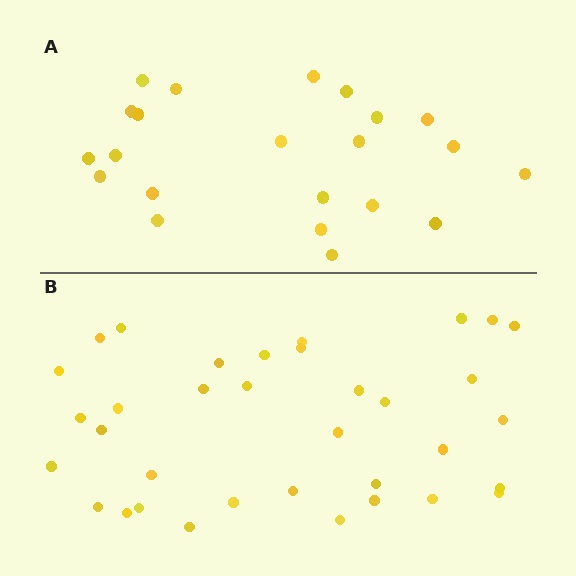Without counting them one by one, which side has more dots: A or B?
Region B (the bottom region) has more dots.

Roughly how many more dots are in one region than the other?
Region B has approximately 15 more dots than region A.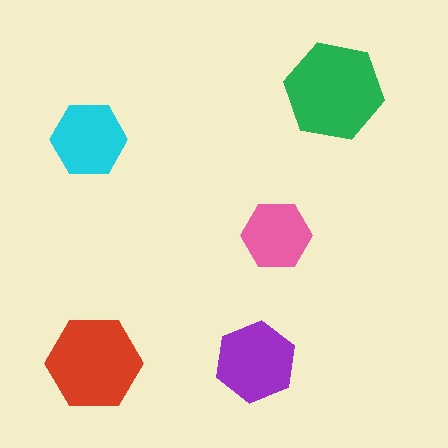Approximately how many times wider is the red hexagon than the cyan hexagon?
About 1.5 times wider.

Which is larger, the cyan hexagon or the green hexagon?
The green one.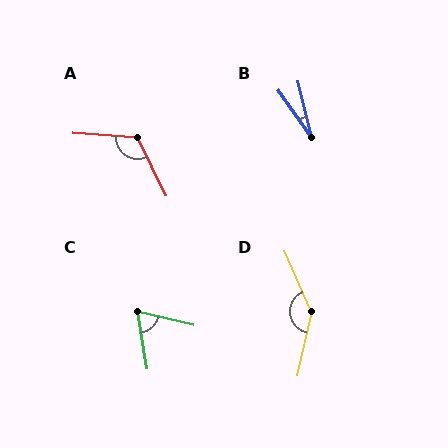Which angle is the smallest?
B, at approximately 22 degrees.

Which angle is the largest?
D, at approximately 143 degrees.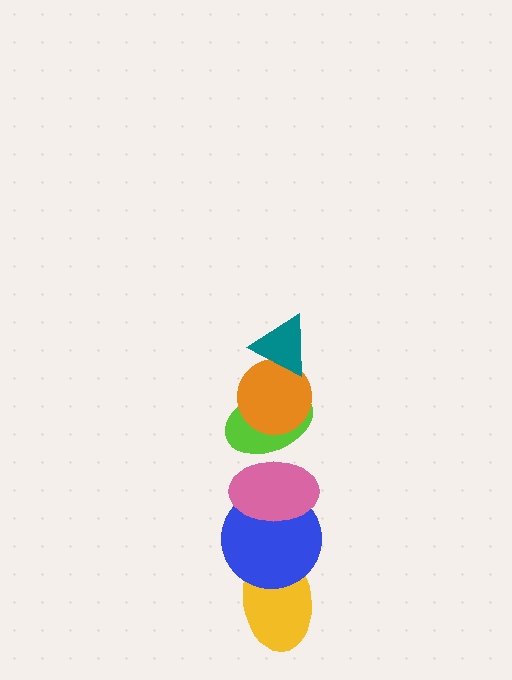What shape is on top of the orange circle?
The teal triangle is on top of the orange circle.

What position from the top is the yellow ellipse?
The yellow ellipse is 6th from the top.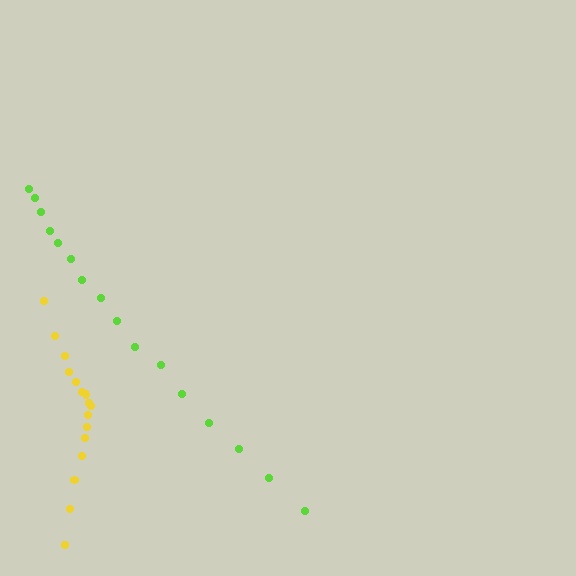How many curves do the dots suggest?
There are 2 distinct paths.